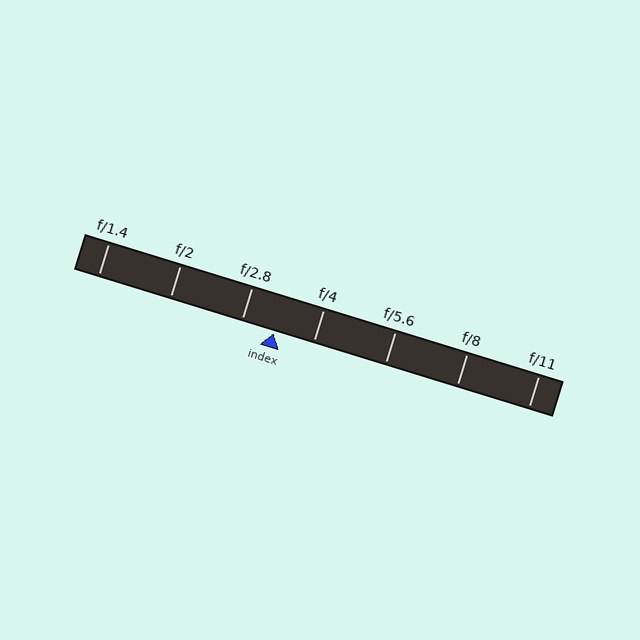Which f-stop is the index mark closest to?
The index mark is closest to f/2.8.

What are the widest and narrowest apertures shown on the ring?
The widest aperture shown is f/1.4 and the narrowest is f/11.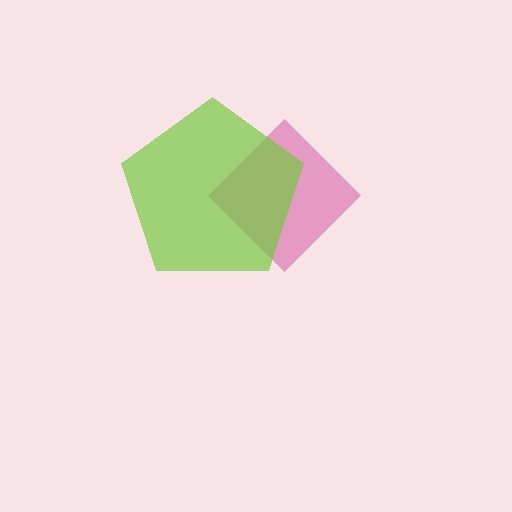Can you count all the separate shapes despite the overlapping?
Yes, there are 2 separate shapes.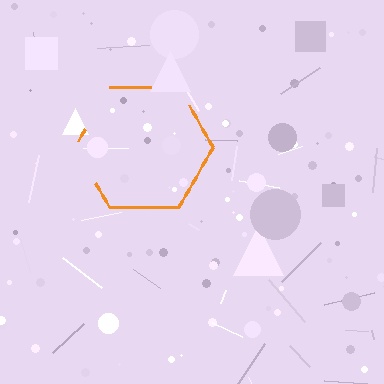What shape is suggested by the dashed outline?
The dashed outline suggests a hexagon.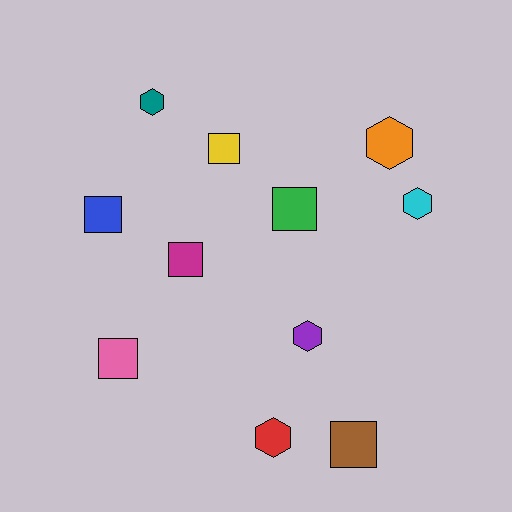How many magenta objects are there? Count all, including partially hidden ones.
There is 1 magenta object.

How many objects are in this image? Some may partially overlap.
There are 11 objects.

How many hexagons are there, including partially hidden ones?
There are 5 hexagons.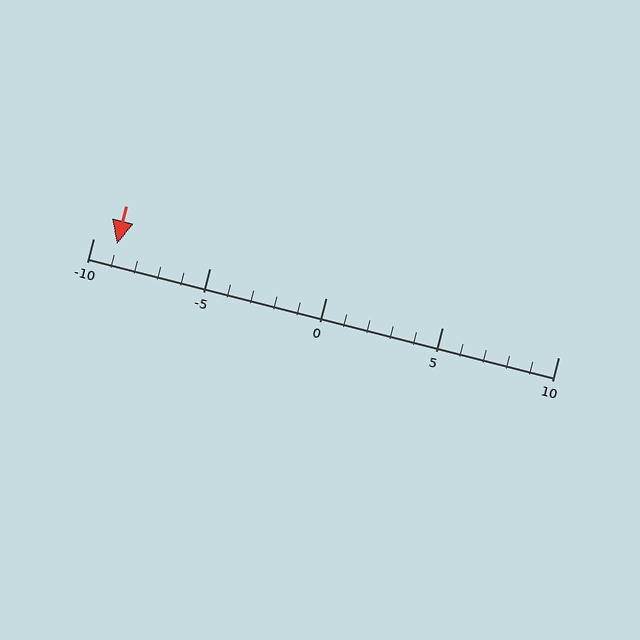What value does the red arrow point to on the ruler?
The red arrow points to approximately -9.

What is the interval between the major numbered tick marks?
The major tick marks are spaced 5 units apart.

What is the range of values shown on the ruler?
The ruler shows values from -10 to 10.